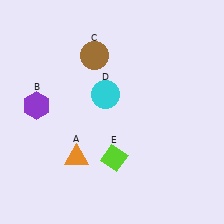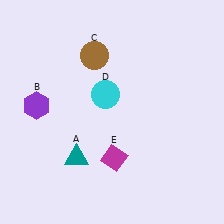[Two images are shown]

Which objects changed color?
A changed from orange to teal. E changed from lime to magenta.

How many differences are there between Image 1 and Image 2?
There are 2 differences between the two images.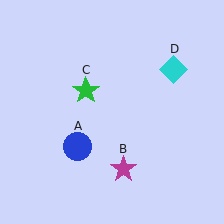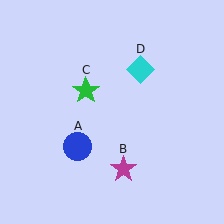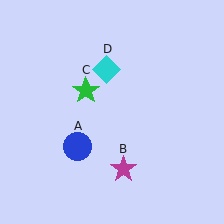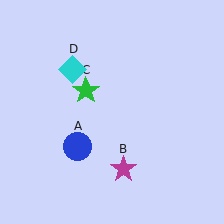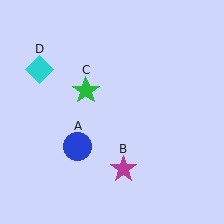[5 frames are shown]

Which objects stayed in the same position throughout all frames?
Blue circle (object A) and magenta star (object B) and green star (object C) remained stationary.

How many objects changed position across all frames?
1 object changed position: cyan diamond (object D).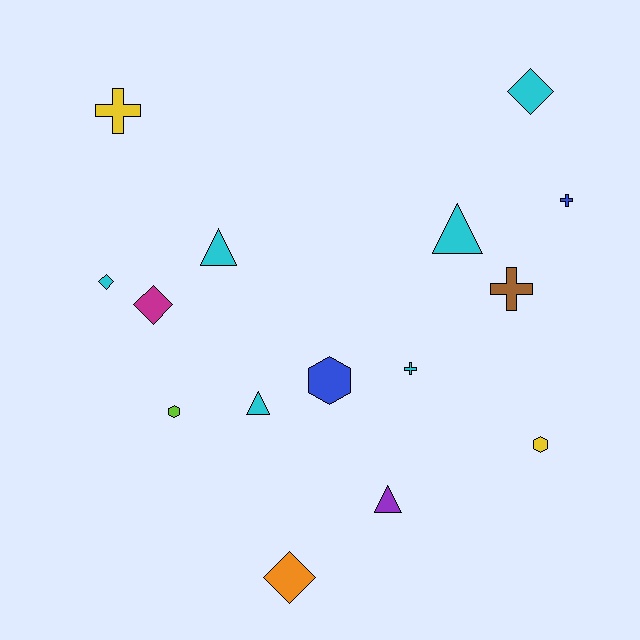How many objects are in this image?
There are 15 objects.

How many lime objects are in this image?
There is 1 lime object.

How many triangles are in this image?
There are 4 triangles.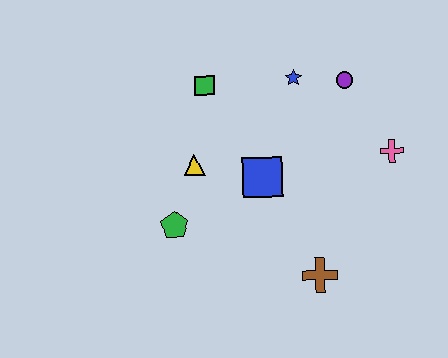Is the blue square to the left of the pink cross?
Yes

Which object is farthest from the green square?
The brown cross is farthest from the green square.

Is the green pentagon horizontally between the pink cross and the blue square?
No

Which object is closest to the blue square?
The yellow triangle is closest to the blue square.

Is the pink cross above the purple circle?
No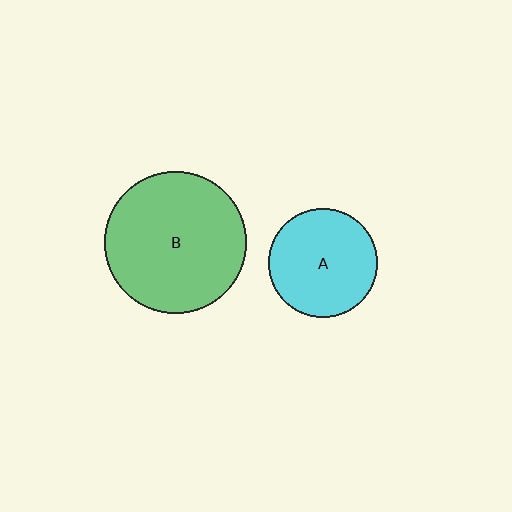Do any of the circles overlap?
No, none of the circles overlap.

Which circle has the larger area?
Circle B (green).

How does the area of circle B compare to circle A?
Approximately 1.7 times.